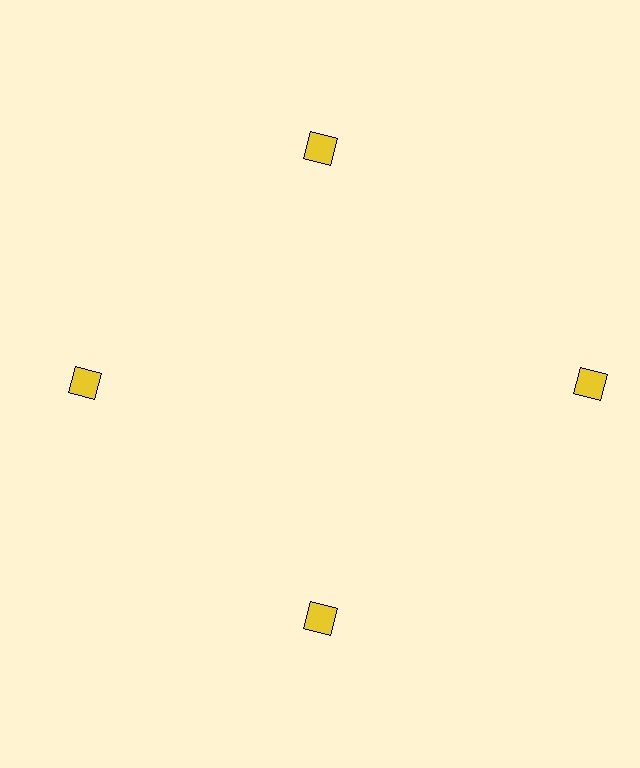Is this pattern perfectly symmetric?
No. The 4 yellow diamonds are arranged in a ring, but one element near the 3 o'clock position is pushed outward from the center, breaking the 4-fold rotational symmetry.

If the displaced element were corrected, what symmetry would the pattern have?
It would have 4-fold rotational symmetry — the pattern would map onto itself every 90 degrees.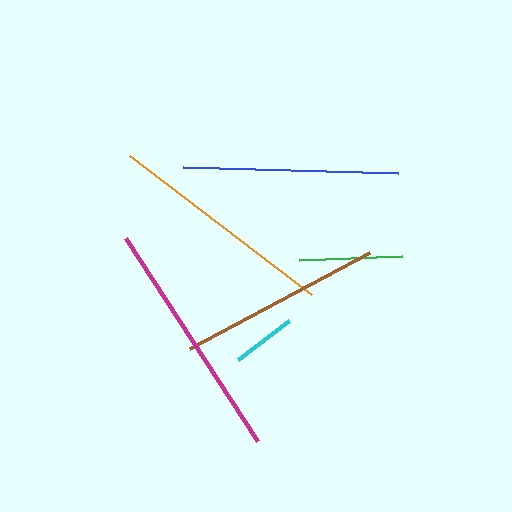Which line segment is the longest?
The magenta line is the longest at approximately 243 pixels.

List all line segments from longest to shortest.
From longest to shortest: magenta, orange, blue, brown, green, cyan.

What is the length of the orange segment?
The orange segment is approximately 229 pixels long.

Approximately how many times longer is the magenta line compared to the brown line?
The magenta line is approximately 1.2 times the length of the brown line.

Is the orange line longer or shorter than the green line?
The orange line is longer than the green line.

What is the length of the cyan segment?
The cyan segment is approximately 65 pixels long.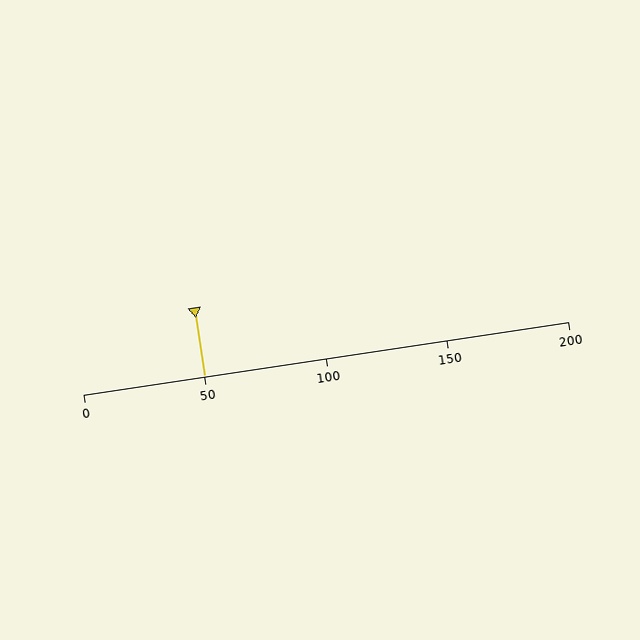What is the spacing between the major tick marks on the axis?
The major ticks are spaced 50 apart.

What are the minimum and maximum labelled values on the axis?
The axis runs from 0 to 200.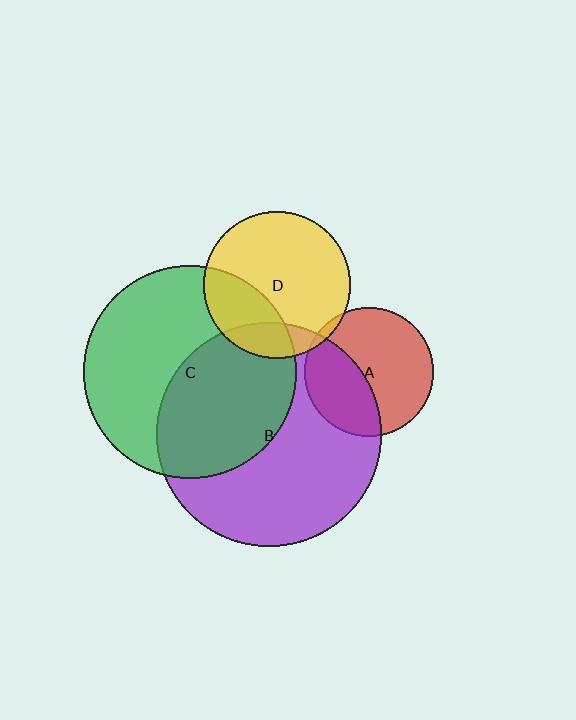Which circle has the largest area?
Circle B (purple).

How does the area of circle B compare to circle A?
Approximately 3.0 times.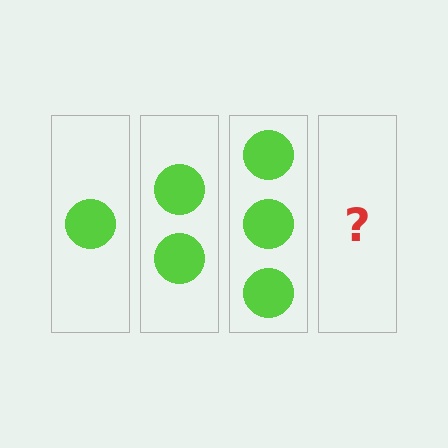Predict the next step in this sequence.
The next step is 4 circles.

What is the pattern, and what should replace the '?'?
The pattern is that each step adds one more circle. The '?' should be 4 circles.